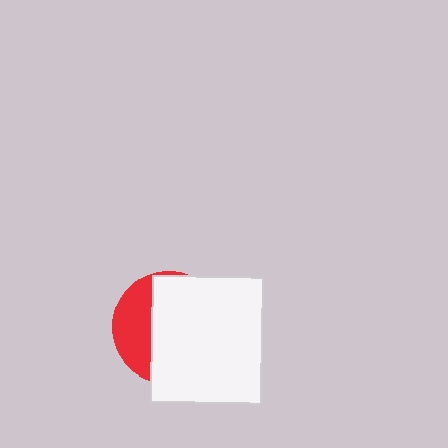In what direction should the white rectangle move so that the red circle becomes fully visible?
The white rectangle should move right. That is the shortest direction to clear the overlap and leave the red circle fully visible.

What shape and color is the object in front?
The object in front is a white rectangle.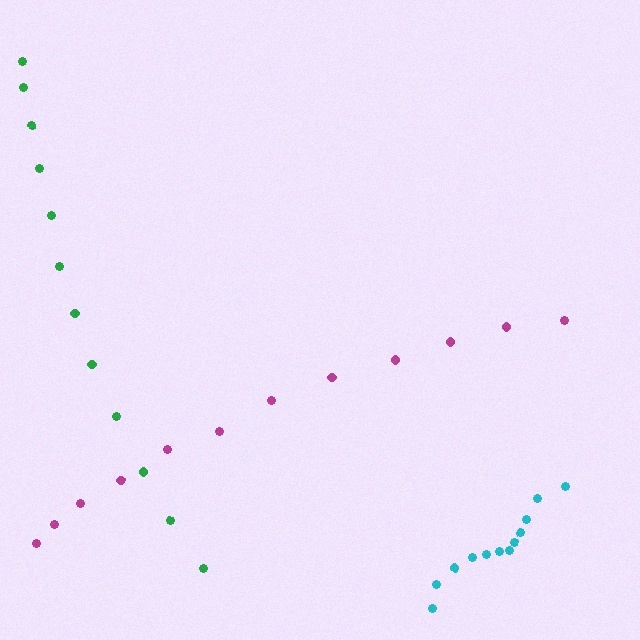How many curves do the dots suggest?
There are 3 distinct paths.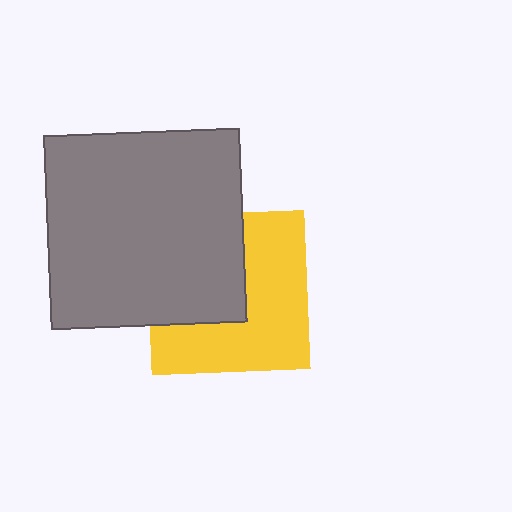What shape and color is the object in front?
The object in front is a gray rectangle.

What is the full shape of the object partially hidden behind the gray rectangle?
The partially hidden object is a yellow square.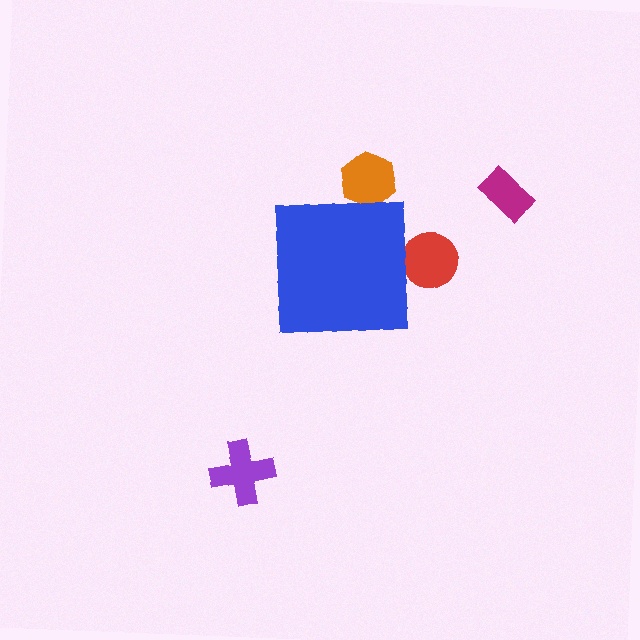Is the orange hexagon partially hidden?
Yes, the orange hexagon is partially hidden behind the blue square.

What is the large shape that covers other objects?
A blue square.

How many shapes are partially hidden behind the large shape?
2 shapes are partially hidden.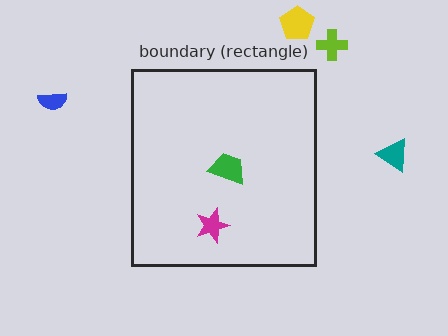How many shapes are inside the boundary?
2 inside, 4 outside.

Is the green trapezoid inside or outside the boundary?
Inside.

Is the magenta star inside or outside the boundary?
Inside.